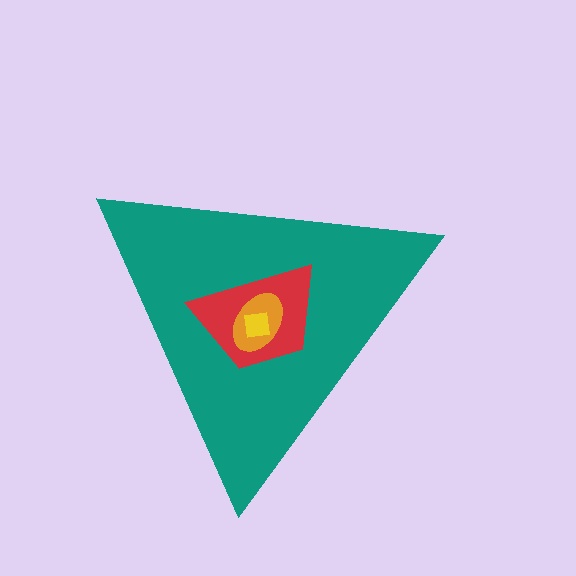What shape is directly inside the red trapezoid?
The orange ellipse.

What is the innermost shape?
The yellow square.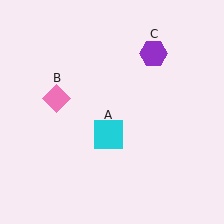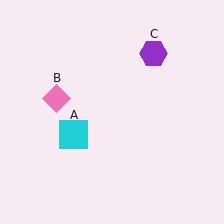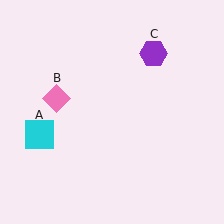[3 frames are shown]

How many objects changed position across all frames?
1 object changed position: cyan square (object A).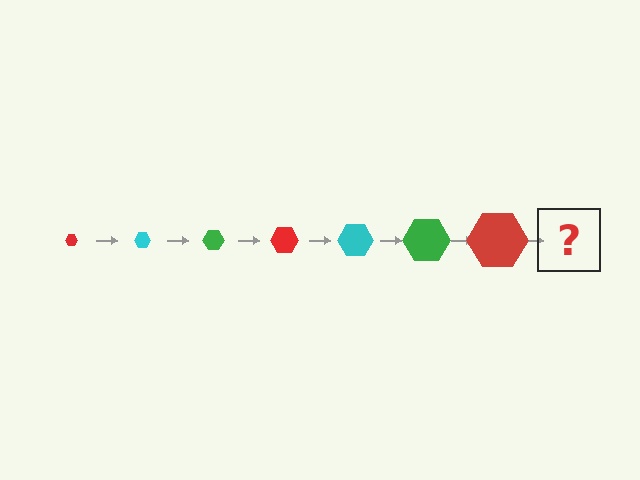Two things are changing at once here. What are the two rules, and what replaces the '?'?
The two rules are that the hexagon grows larger each step and the color cycles through red, cyan, and green. The '?' should be a cyan hexagon, larger than the previous one.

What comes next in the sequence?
The next element should be a cyan hexagon, larger than the previous one.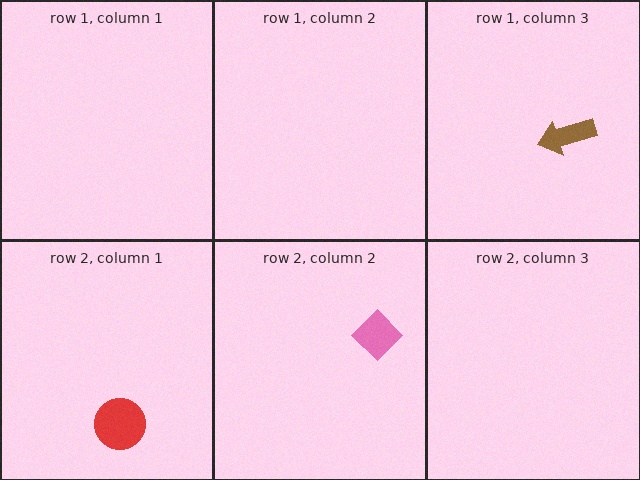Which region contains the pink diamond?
The row 2, column 2 region.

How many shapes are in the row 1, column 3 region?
1.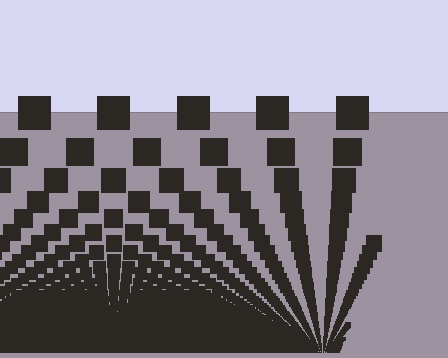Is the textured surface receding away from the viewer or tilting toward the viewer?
The surface appears to tilt toward the viewer. Texture elements get larger and sparser toward the top.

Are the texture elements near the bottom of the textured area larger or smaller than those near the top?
Smaller. The gradient is inverted — elements near the bottom are smaller and denser.